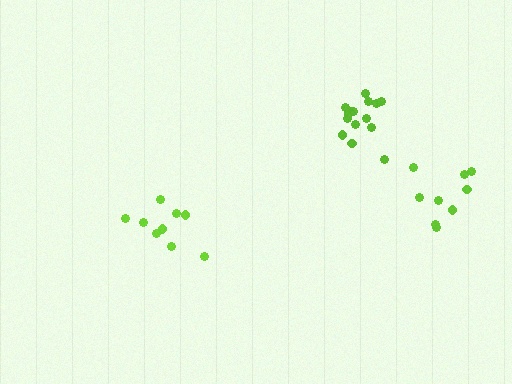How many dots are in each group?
Group 1: 15 dots, Group 2: 9 dots, Group 3: 9 dots (33 total).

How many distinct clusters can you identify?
There are 3 distinct clusters.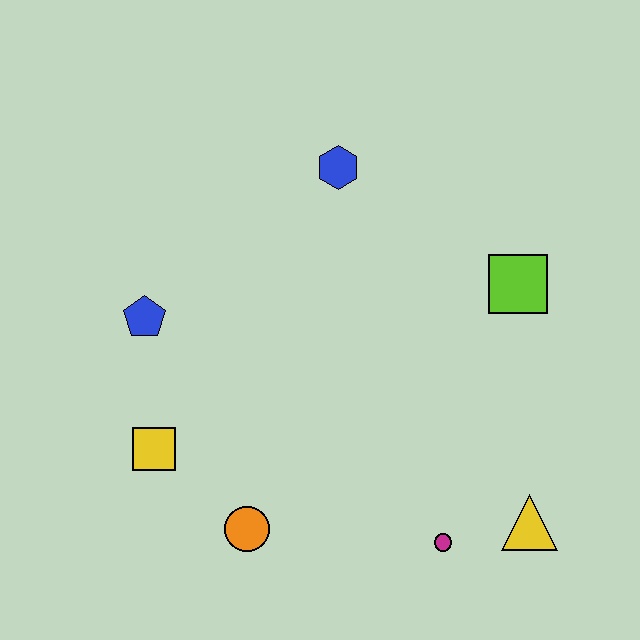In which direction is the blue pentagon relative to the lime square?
The blue pentagon is to the left of the lime square.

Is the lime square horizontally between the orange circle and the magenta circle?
No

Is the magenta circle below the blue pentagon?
Yes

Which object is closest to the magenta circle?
The yellow triangle is closest to the magenta circle.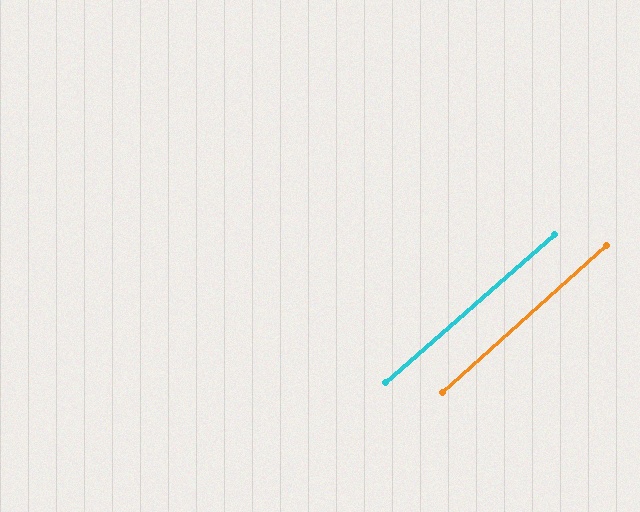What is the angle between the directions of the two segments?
Approximately 1 degree.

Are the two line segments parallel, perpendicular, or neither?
Parallel — their directions differ by only 0.6°.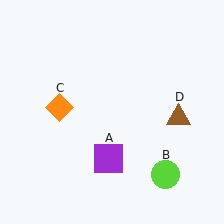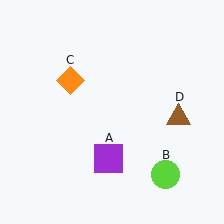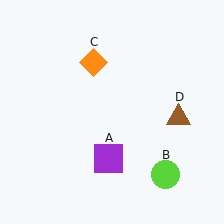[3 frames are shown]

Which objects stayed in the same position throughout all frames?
Purple square (object A) and lime circle (object B) and brown triangle (object D) remained stationary.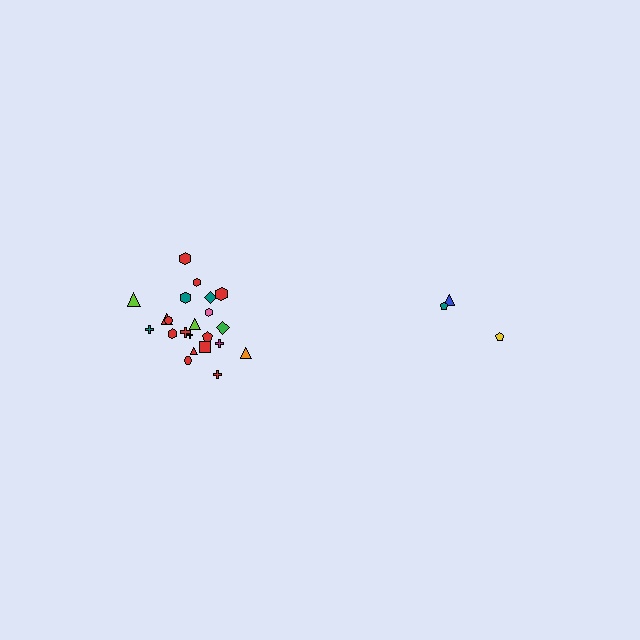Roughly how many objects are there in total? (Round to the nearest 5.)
Roughly 25 objects in total.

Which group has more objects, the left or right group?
The left group.